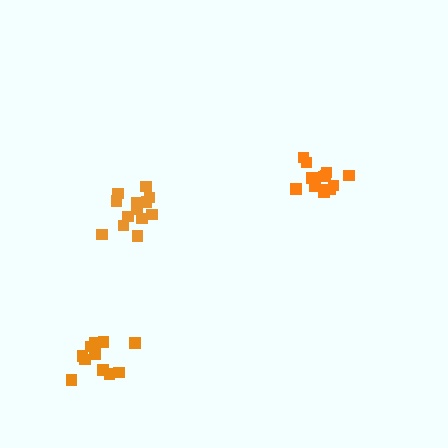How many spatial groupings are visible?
There are 3 spatial groupings.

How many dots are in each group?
Group 1: 13 dots, Group 2: 13 dots, Group 3: 11 dots (37 total).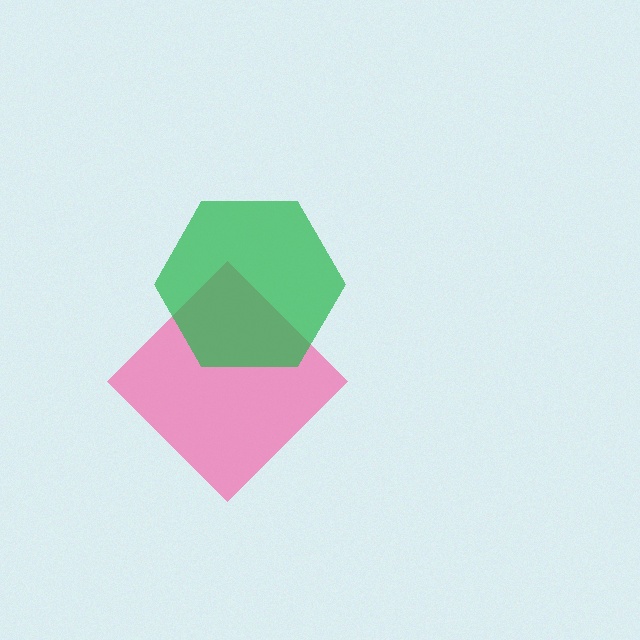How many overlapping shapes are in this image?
There are 2 overlapping shapes in the image.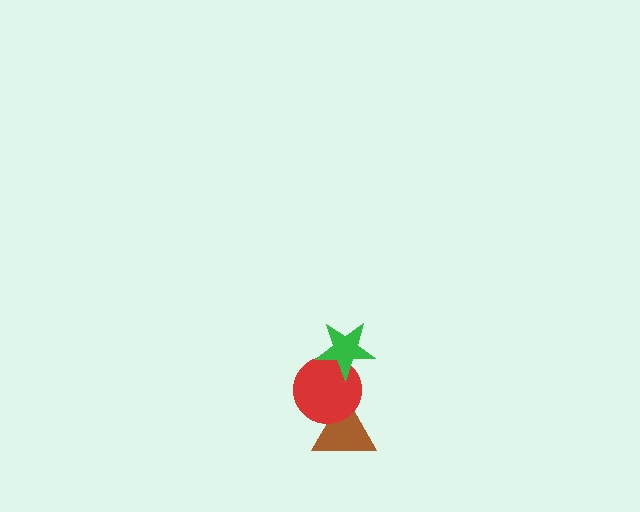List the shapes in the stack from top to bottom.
From top to bottom: the green star, the red circle, the brown triangle.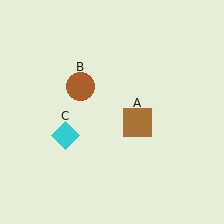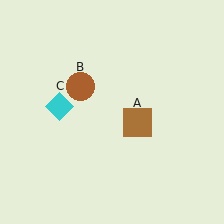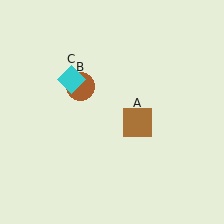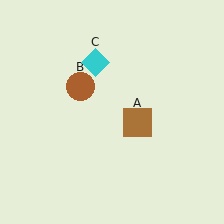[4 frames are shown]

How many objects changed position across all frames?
1 object changed position: cyan diamond (object C).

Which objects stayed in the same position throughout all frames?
Brown square (object A) and brown circle (object B) remained stationary.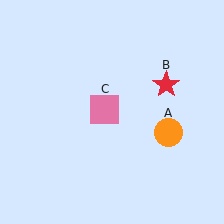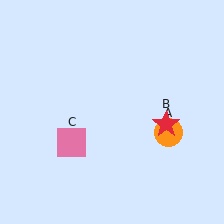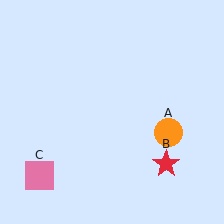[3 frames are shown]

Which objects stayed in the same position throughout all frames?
Orange circle (object A) remained stationary.